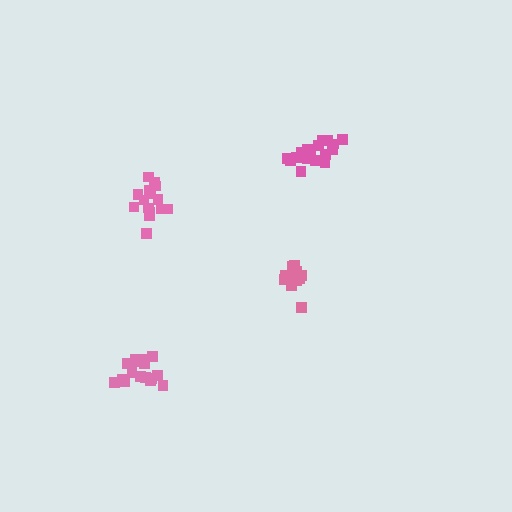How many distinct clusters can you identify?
There are 4 distinct clusters.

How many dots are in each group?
Group 1: 18 dots, Group 2: 13 dots, Group 3: 16 dots, Group 4: 18 dots (65 total).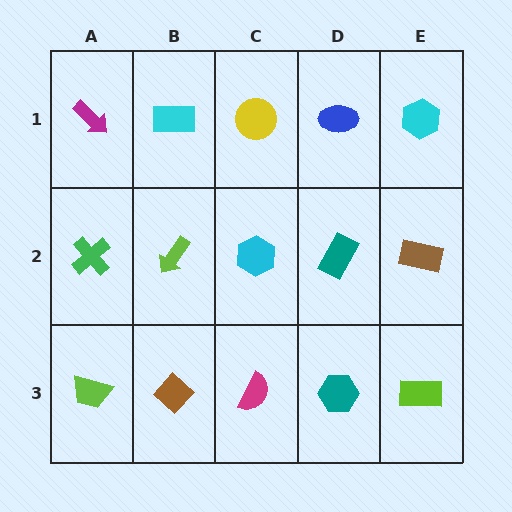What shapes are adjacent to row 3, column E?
A brown rectangle (row 2, column E), a teal hexagon (row 3, column D).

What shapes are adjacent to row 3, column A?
A green cross (row 2, column A), a brown diamond (row 3, column B).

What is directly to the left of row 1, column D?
A yellow circle.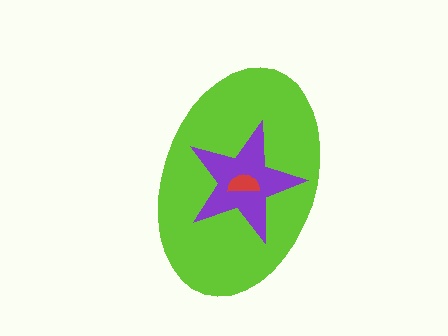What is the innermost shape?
The red semicircle.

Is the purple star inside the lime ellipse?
Yes.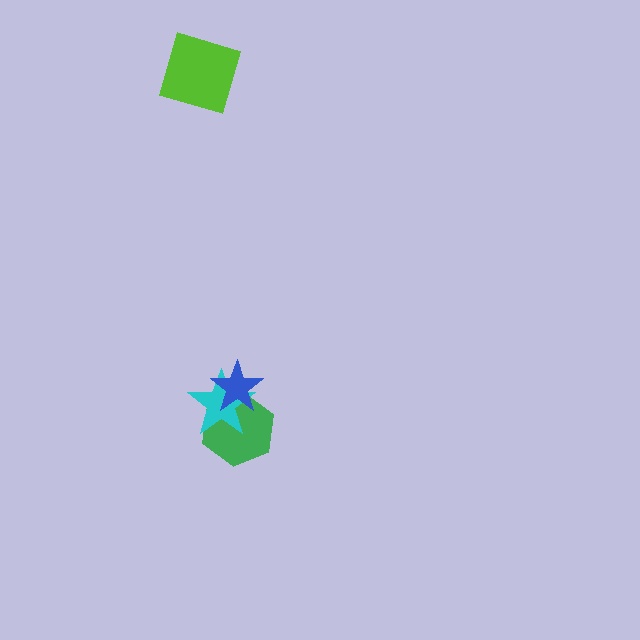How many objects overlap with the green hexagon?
2 objects overlap with the green hexagon.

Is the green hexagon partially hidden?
Yes, it is partially covered by another shape.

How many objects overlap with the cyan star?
2 objects overlap with the cyan star.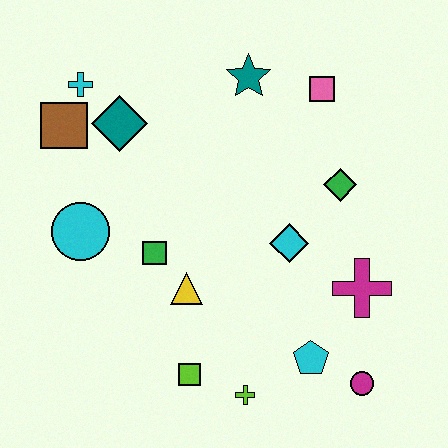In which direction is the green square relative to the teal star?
The green square is below the teal star.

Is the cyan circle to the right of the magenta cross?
No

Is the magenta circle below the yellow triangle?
Yes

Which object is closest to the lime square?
The lime cross is closest to the lime square.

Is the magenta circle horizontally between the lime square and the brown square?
No